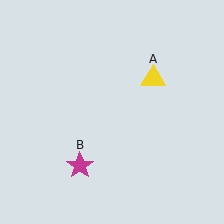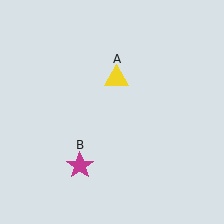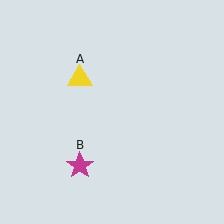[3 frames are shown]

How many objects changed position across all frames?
1 object changed position: yellow triangle (object A).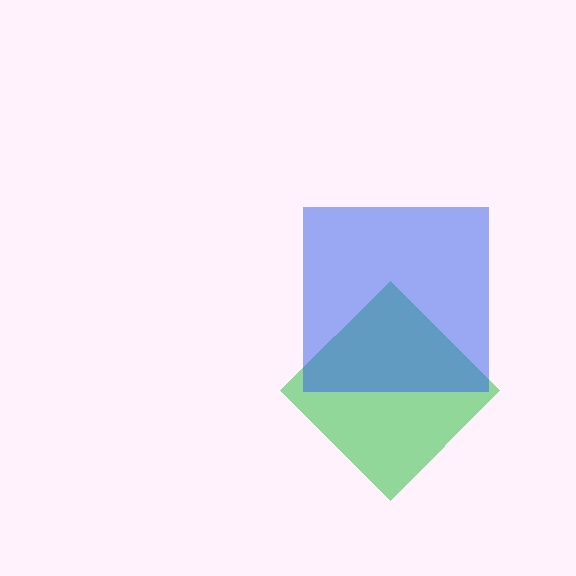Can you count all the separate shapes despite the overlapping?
Yes, there are 2 separate shapes.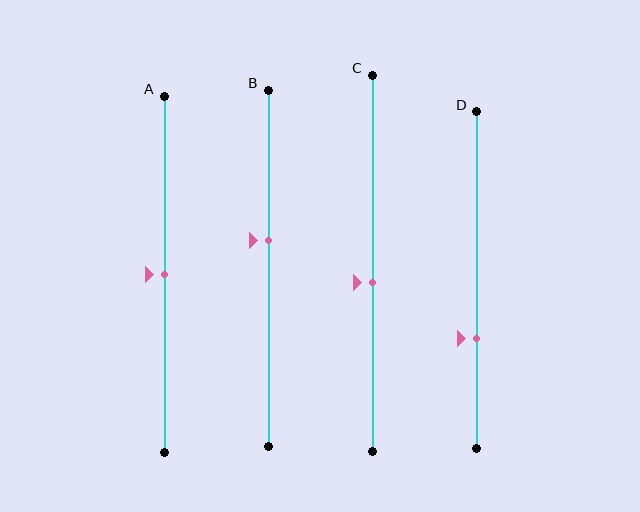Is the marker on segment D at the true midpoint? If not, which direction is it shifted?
No, the marker on segment D is shifted downward by about 17% of the segment length.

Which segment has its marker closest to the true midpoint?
Segment A has its marker closest to the true midpoint.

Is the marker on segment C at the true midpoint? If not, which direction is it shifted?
No, the marker on segment C is shifted downward by about 5% of the segment length.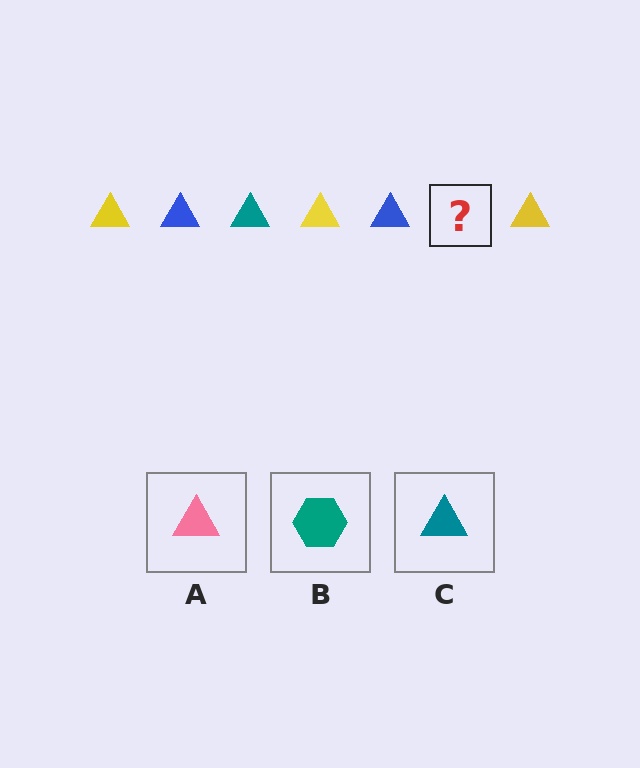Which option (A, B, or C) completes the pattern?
C.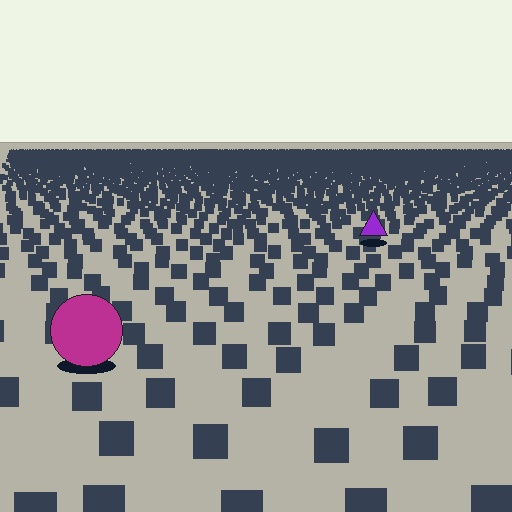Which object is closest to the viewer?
The magenta circle is closest. The texture marks near it are larger and more spread out.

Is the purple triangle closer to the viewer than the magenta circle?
No. The magenta circle is closer — you can tell from the texture gradient: the ground texture is coarser near it.